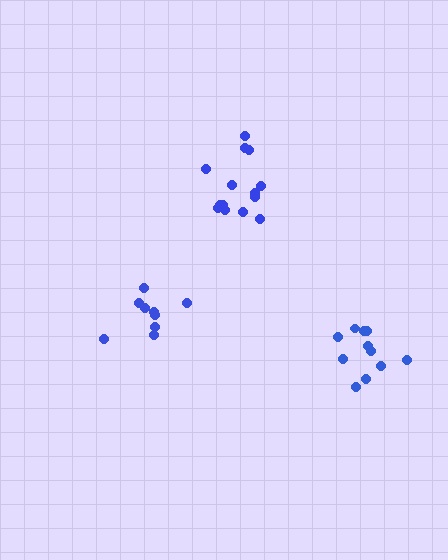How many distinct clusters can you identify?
There are 3 distinct clusters.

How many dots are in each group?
Group 1: 9 dots, Group 2: 11 dots, Group 3: 14 dots (34 total).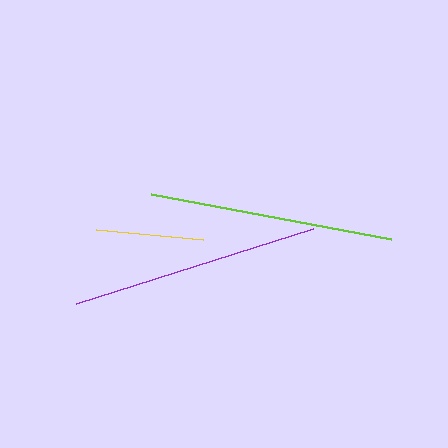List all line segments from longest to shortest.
From longest to shortest: purple, lime, yellow.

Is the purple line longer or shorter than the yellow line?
The purple line is longer than the yellow line.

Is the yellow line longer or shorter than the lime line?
The lime line is longer than the yellow line.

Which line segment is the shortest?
The yellow line is the shortest at approximately 107 pixels.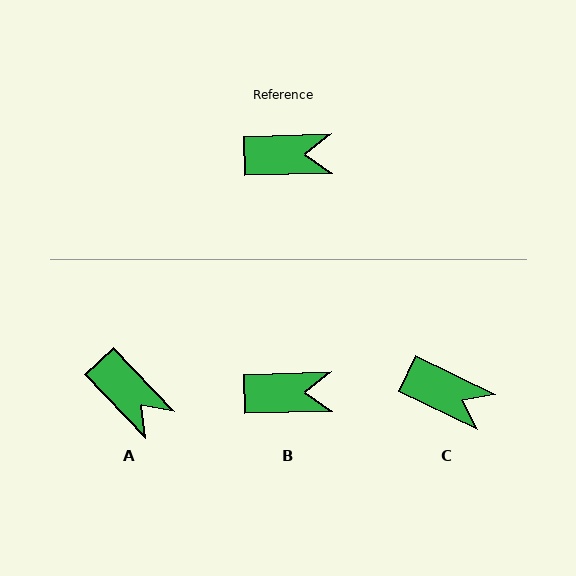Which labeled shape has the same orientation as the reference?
B.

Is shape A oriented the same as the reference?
No, it is off by about 48 degrees.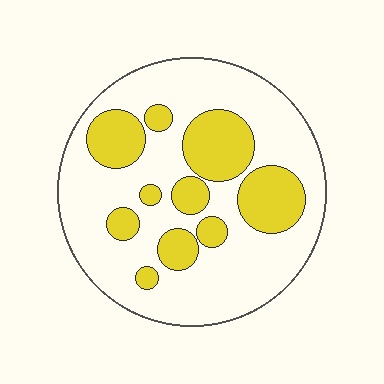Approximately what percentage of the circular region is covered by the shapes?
Approximately 30%.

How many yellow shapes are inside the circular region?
10.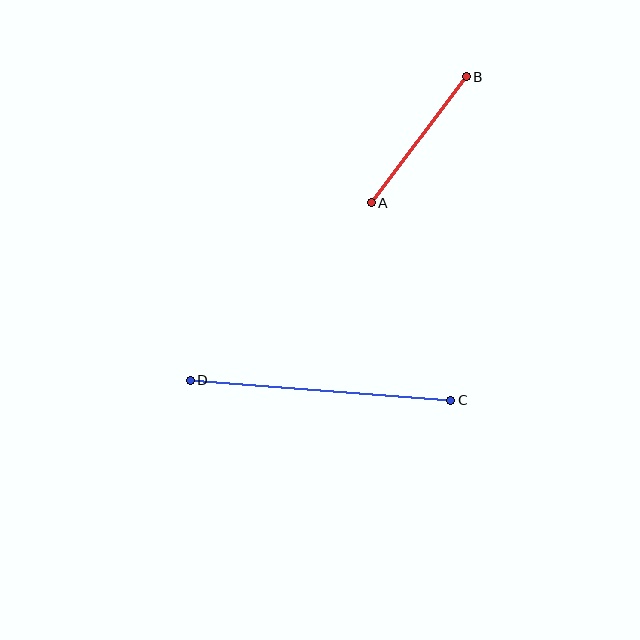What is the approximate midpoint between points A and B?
The midpoint is at approximately (419, 140) pixels.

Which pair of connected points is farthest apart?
Points C and D are farthest apart.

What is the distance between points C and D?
The distance is approximately 261 pixels.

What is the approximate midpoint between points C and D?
The midpoint is at approximately (321, 390) pixels.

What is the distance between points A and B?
The distance is approximately 158 pixels.